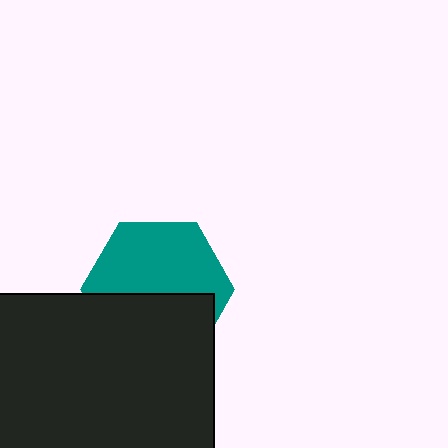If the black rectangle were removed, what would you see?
You would see the complete teal hexagon.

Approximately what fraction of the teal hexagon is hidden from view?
Roughly 44% of the teal hexagon is hidden behind the black rectangle.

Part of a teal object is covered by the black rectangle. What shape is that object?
It is a hexagon.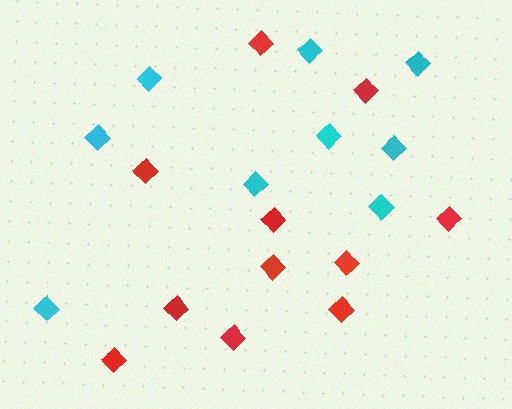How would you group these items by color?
There are 2 groups: one group of cyan diamonds (9) and one group of red diamonds (11).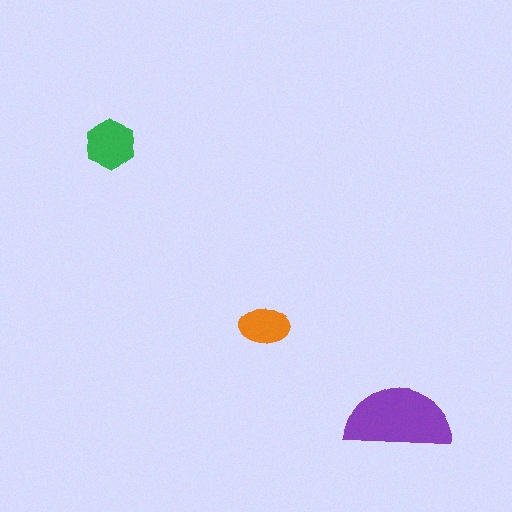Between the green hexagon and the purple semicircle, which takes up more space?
The purple semicircle.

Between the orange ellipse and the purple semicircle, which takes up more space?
The purple semicircle.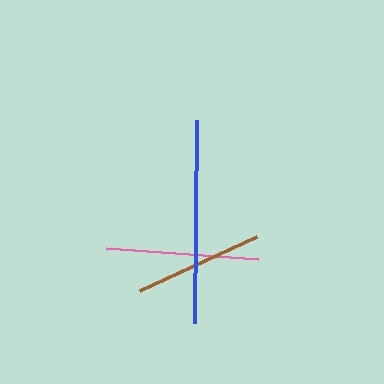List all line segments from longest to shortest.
From longest to shortest: blue, pink, brown.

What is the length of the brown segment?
The brown segment is approximately 129 pixels long.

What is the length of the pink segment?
The pink segment is approximately 152 pixels long.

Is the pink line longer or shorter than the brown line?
The pink line is longer than the brown line.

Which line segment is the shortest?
The brown line is the shortest at approximately 129 pixels.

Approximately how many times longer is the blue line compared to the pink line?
The blue line is approximately 1.3 times the length of the pink line.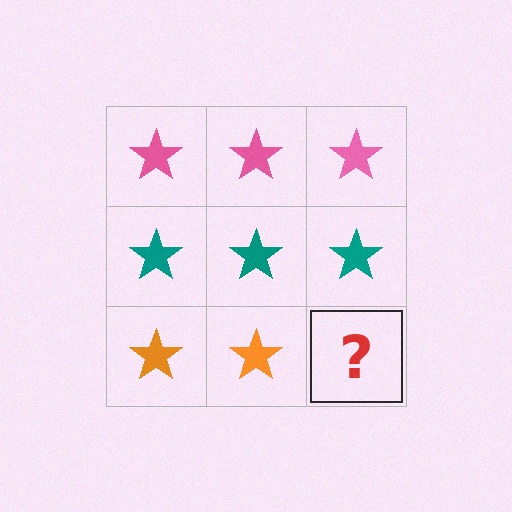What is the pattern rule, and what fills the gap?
The rule is that each row has a consistent color. The gap should be filled with an orange star.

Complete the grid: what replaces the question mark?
The question mark should be replaced with an orange star.